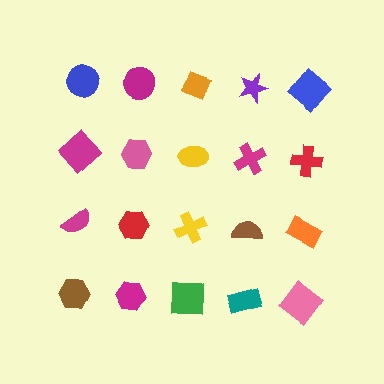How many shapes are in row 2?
5 shapes.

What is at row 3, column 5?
An orange rectangle.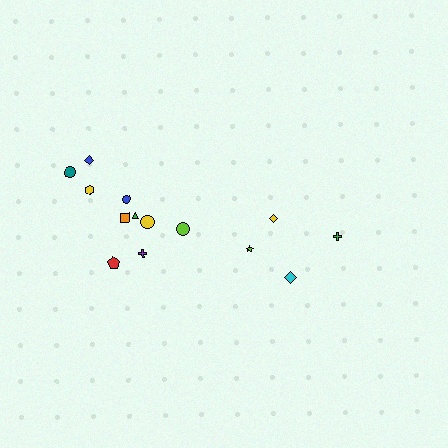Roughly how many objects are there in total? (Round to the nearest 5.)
Roughly 15 objects in total.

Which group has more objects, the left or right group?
The left group.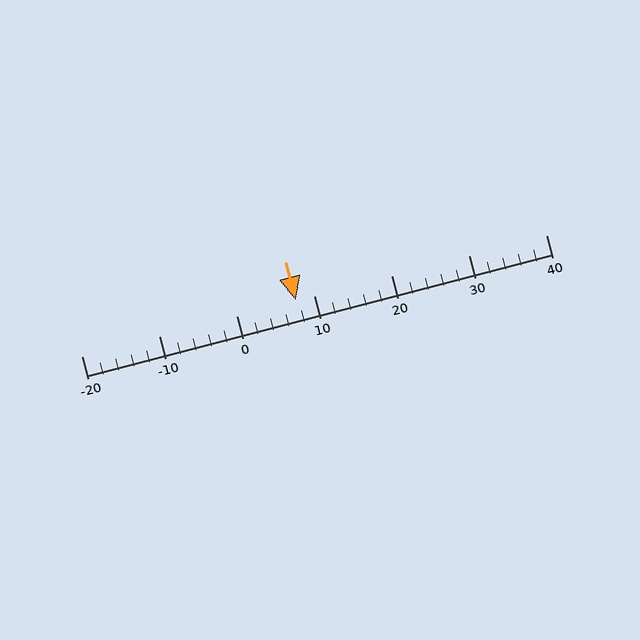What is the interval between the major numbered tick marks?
The major tick marks are spaced 10 units apart.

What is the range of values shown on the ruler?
The ruler shows values from -20 to 40.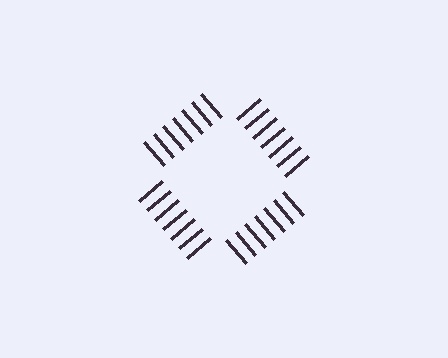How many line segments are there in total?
28 — 7 along each of the 4 edges.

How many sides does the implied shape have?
4 sides — the line-ends trace a square.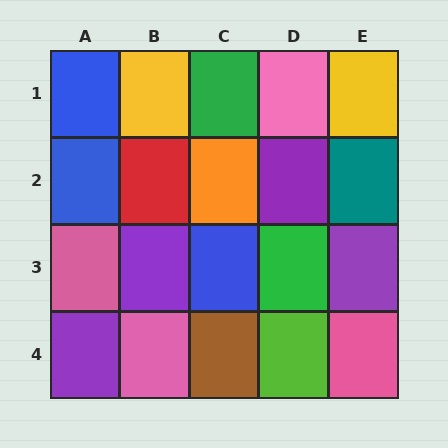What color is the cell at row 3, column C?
Blue.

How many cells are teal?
1 cell is teal.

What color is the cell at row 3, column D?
Green.